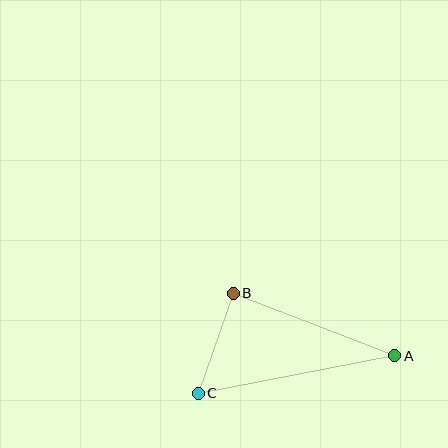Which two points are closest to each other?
Points B and C are closest to each other.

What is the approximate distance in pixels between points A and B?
The distance between A and B is approximately 173 pixels.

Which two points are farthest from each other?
Points A and C are farthest from each other.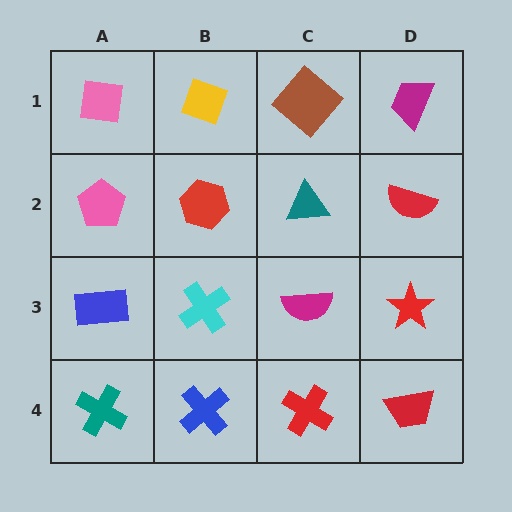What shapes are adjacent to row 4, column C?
A magenta semicircle (row 3, column C), a blue cross (row 4, column B), a red trapezoid (row 4, column D).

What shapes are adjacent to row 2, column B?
A yellow diamond (row 1, column B), a cyan cross (row 3, column B), a pink pentagon (row 2, column A), a teal triangle (row 2, column C).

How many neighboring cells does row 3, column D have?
3.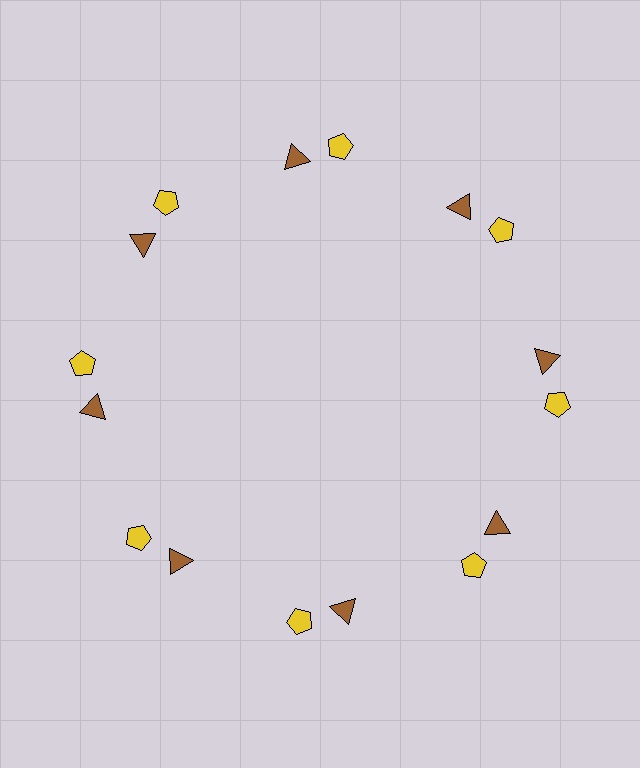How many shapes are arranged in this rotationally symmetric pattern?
There are 16 shapes, arranged in 8 groups of 2.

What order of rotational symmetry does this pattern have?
This pattern has 8-fold rotational symmetry.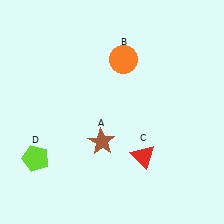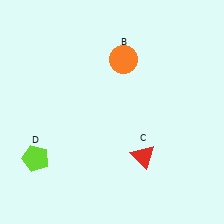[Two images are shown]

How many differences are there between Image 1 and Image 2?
There is 1 difference between the two images.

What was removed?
The brown star (A) was removed in Image 2.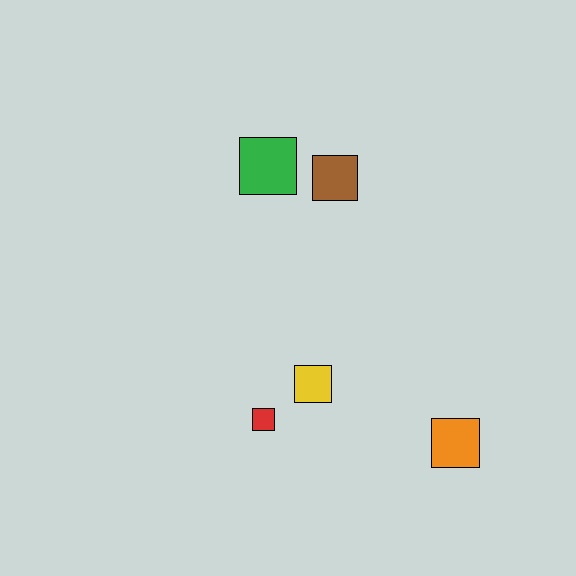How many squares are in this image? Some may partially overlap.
There are 5 squares.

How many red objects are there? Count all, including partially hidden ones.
There is 1 red object.